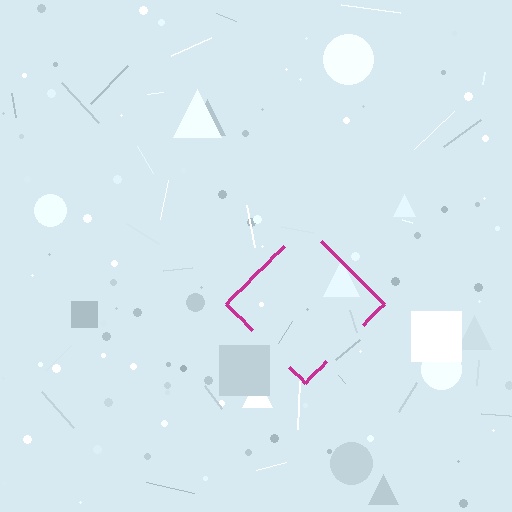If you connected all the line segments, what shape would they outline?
They would outline a diamond.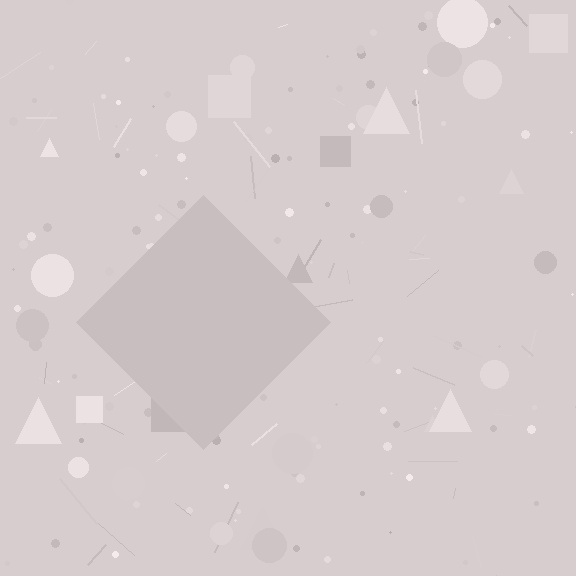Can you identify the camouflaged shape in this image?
The camouflaged shape is a diamond.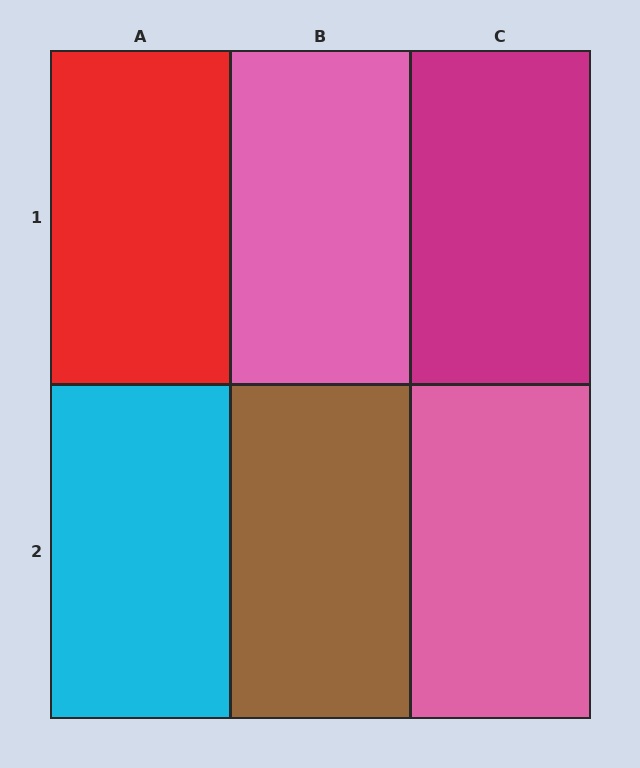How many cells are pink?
2 cells are pink.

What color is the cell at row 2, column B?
Brown.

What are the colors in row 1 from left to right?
Red, pink, magenta.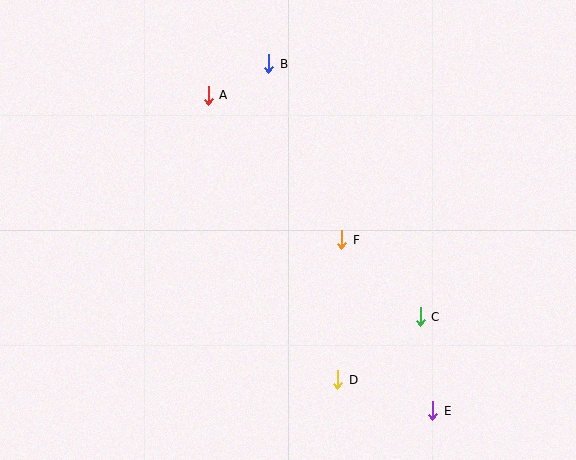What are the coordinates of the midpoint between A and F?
The midpoint between A and F is at (275, 168).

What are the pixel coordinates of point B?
Point B is at (269, 64).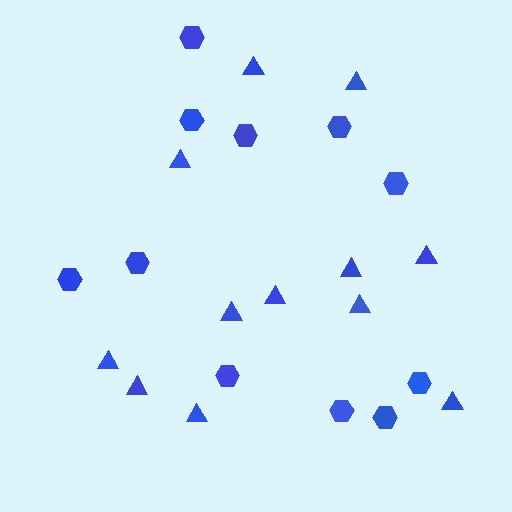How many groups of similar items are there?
There are 2 groups: one group of hexagons (11) and one group of triangles (12).